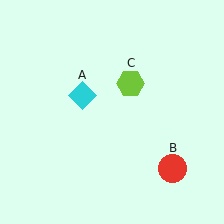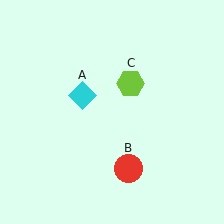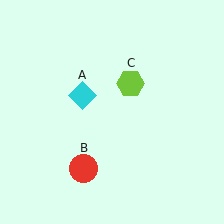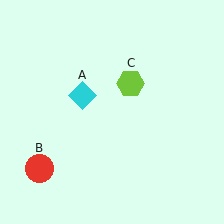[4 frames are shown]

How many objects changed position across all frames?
1 object changed position: red circle (object B).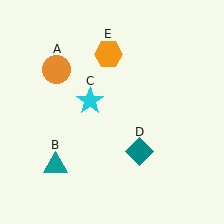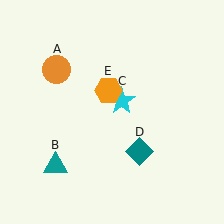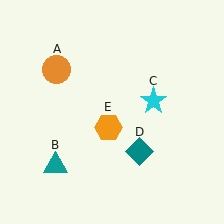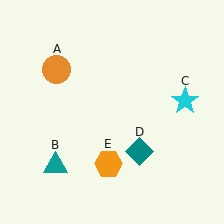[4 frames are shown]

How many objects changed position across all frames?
2 objects changed position: cyan star (object C), orange hexagon (object E).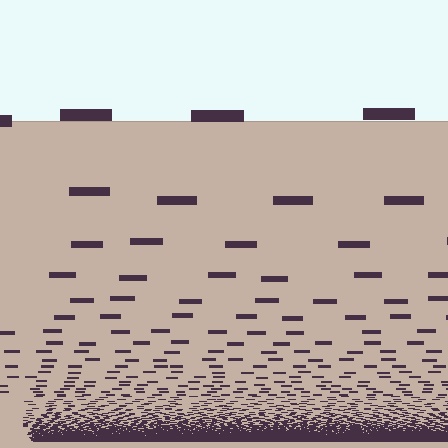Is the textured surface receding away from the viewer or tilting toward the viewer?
The surface appears to tilt toward the viewer. Texture elements get larger and sparser toward the top.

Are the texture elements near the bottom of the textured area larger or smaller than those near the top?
Smaller. The gradient is inverted — elements near the bottom are smaller and denser.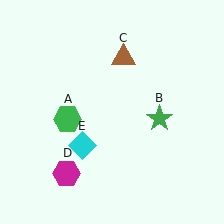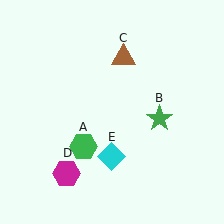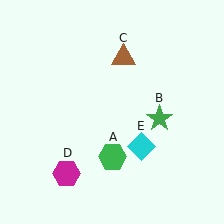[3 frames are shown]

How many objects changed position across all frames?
2 objects changed position: green hexagon (object A), cyan diamond (object E).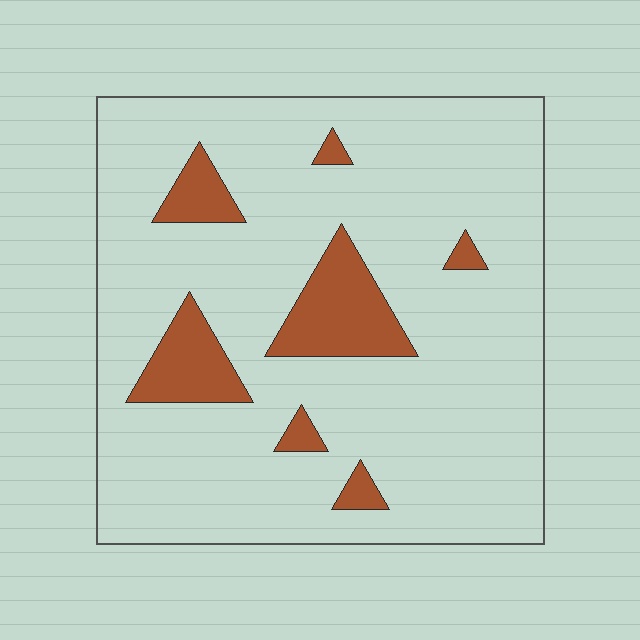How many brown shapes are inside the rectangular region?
7.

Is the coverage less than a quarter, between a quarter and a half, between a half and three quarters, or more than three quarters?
Less than a quarter.